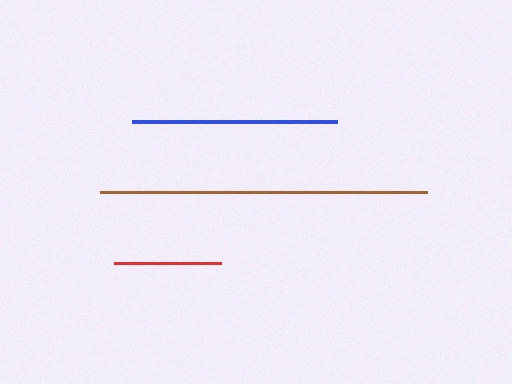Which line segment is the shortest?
The red line is the shortest at approximately 107 pixels.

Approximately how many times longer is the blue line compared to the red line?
The blue line is approximately 1.9 times the length of the red line.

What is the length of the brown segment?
The brown segment is approximately 328 pixels long.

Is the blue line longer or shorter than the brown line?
The brown line is longer than the blue line.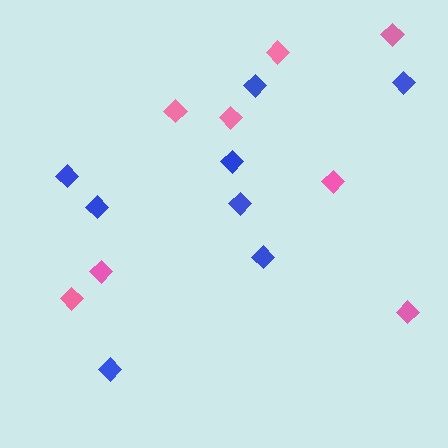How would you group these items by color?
There are 2 groups: one group of pink diamonds (8) and one group of blue diamonds (8).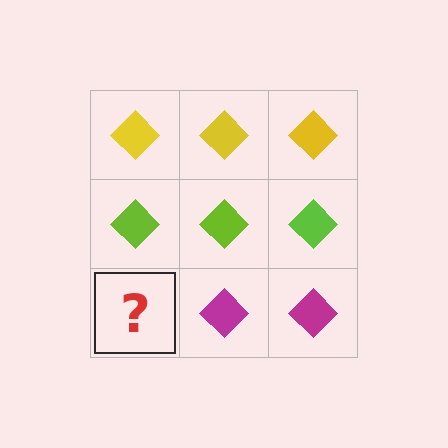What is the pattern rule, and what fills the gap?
The rule is that each row has a consistent color. The gap should be filled with a magenta diamond.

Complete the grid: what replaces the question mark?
The question mark should be replaced with a magenta diamond.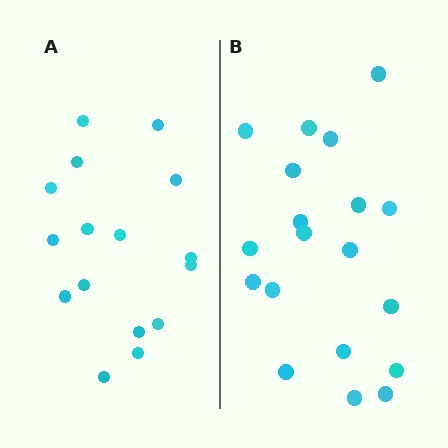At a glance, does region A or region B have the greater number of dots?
Region B (the right region) has more dots.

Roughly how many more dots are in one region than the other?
Region B has just a few more — roughly 2 or 3 more dots than region A.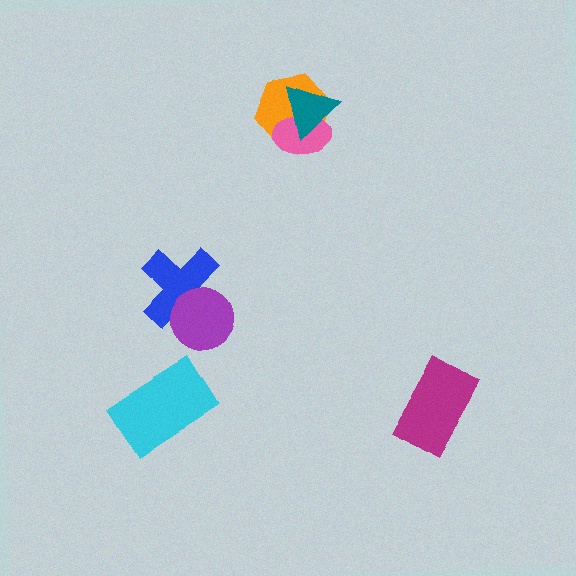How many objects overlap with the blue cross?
1 object overlaps with the blue cross.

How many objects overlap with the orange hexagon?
2 objects overlap with the orange hexagon.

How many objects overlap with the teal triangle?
2 objects overlap with the teal triangle.